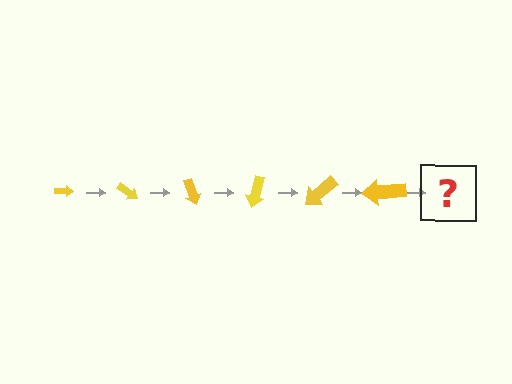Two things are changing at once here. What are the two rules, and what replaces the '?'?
The two rules are that the arrow grows larger each step and it rotates 35 degrees each step. The '?' should be an arrow, larger than the previous one and rotated 210 degrees from the start.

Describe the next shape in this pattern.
It should be an arrow, larger than the previous one and rotated 210 degrees from the start.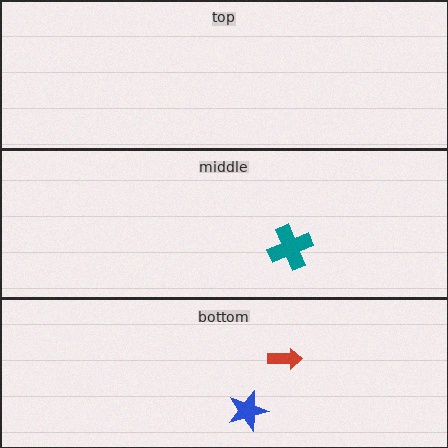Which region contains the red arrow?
The bottom region.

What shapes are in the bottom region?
The blue star, the red arrow.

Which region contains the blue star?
The bottom region.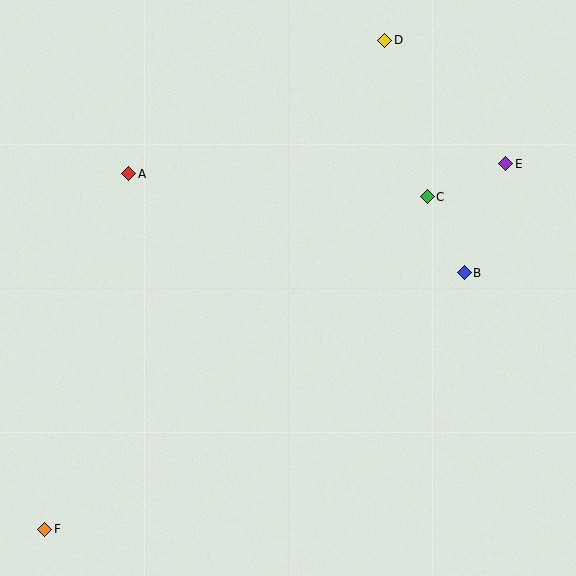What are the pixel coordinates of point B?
Point B is at (464, 273).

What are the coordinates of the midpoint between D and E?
The midpoint between D and E is at (445, 102).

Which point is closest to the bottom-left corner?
Point F is closest to the bottom-left corner.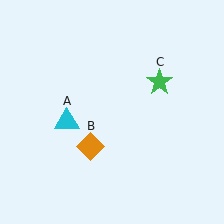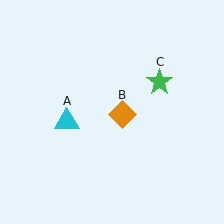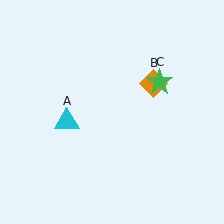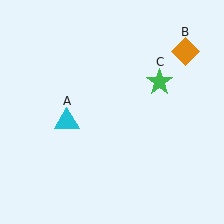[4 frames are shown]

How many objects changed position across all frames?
1 object changed position: orange diamond (object B).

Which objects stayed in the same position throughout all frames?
Cyan triangle (object A) and green star (object C) remained stationary.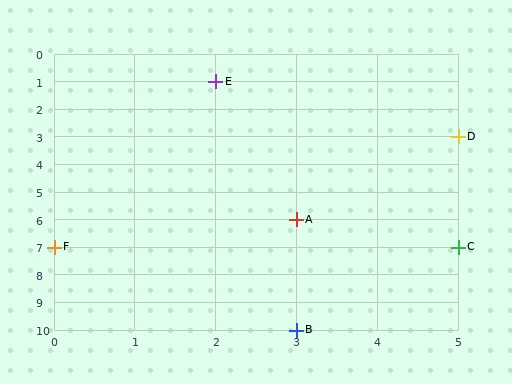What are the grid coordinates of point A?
Point A is at grid coordinates (3, 6).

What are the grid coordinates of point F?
Point F is at grid coordinates (0, 7).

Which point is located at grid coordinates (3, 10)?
Point B is at (3, 10).